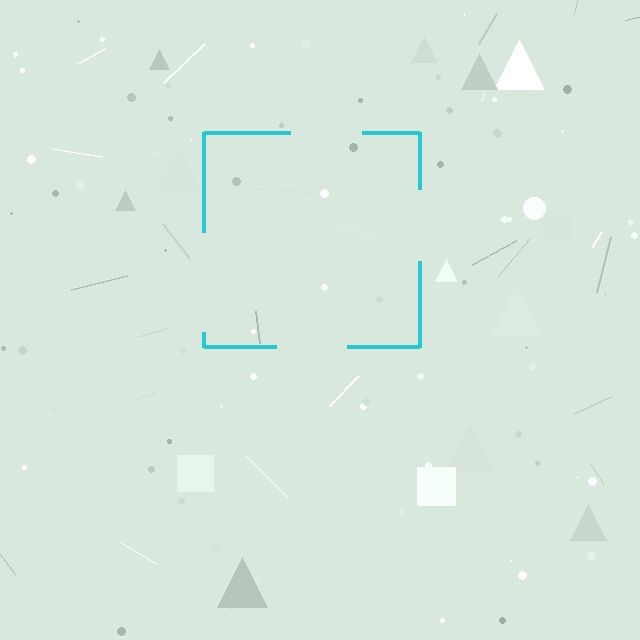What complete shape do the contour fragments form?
The contour fragments form a square.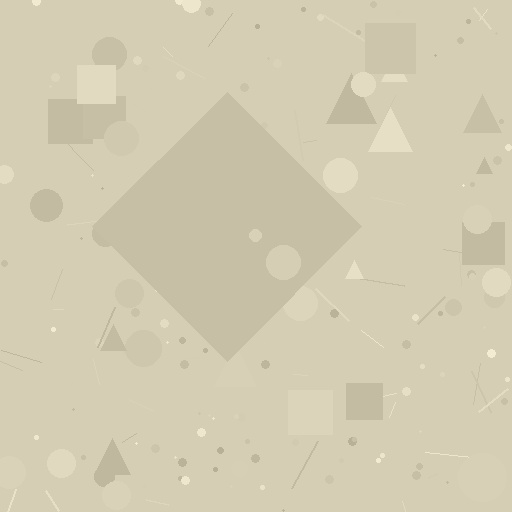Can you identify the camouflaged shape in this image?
The camouflaged shape is a diamond.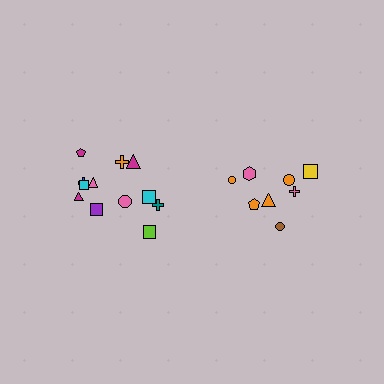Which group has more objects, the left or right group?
The left group.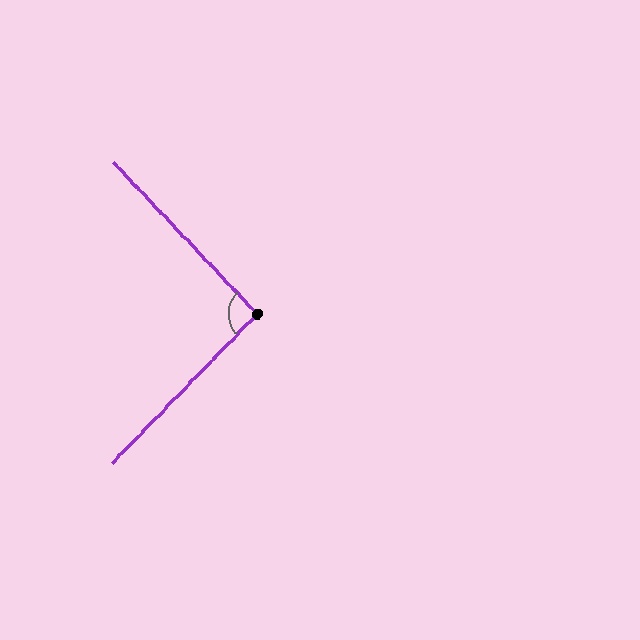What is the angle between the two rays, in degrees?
Approximately 92 degrees.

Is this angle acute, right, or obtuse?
It is approximately a right angle.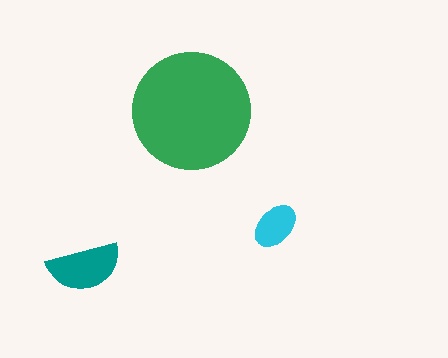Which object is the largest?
The green circle.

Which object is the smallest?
The cyan ellipse.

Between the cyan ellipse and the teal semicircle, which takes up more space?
The teal semicircle.